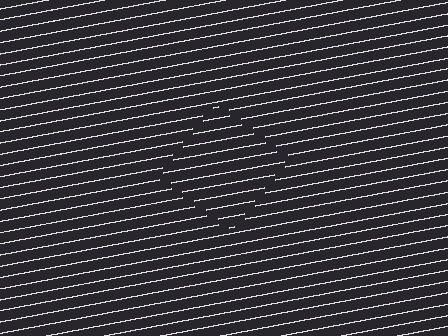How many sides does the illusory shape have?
4 sides — the line-ends trace a square.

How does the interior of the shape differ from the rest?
The interior of the shape contains the same grating, shifted by half a period — the contour is defined by the phase discontinuity where line-ends from the inner and outer gratings abut.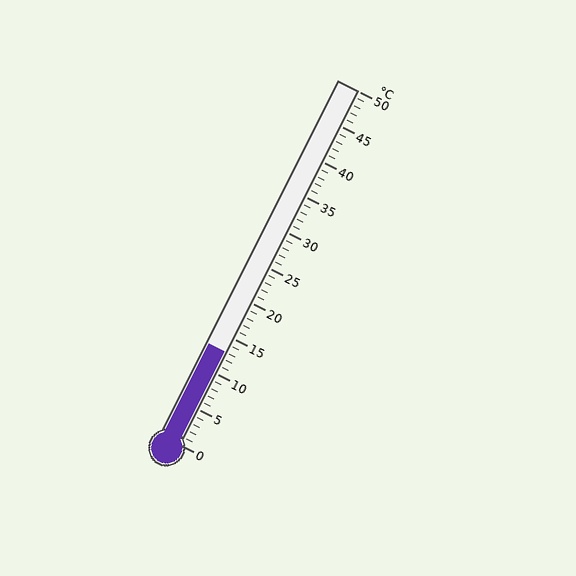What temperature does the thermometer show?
The thermometer shows approximately 13°C.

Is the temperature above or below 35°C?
The temperature is below 35°C.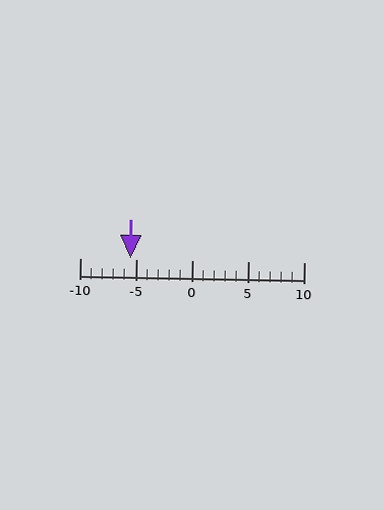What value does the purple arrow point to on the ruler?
The purple arrow points to approximately -6.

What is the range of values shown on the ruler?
The ruler shows values from -10 to 10.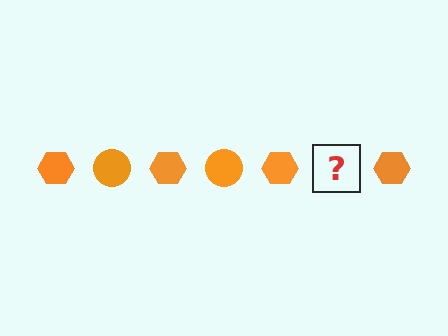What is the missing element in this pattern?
The missing element is an orange circle.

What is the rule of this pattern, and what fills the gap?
The rule is that the pattern cycles through hexagon, circle shapes in orange. The gap should be filled with an orange circle.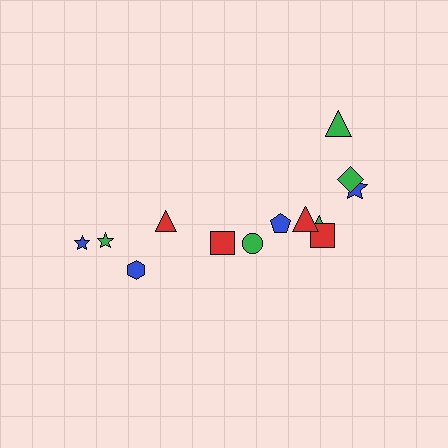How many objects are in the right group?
There are 8 objects.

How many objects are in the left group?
There are 5 objects.